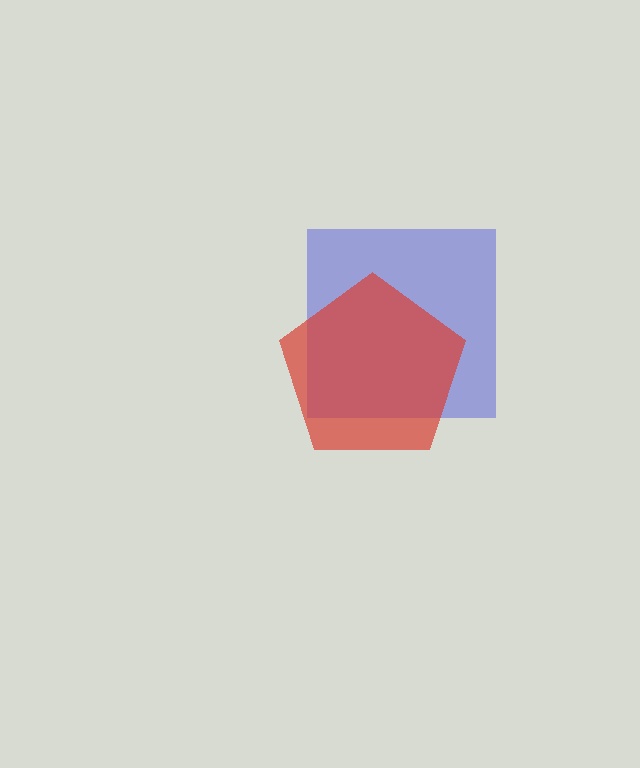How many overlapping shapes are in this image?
There are 2 overlapping shapes in the image.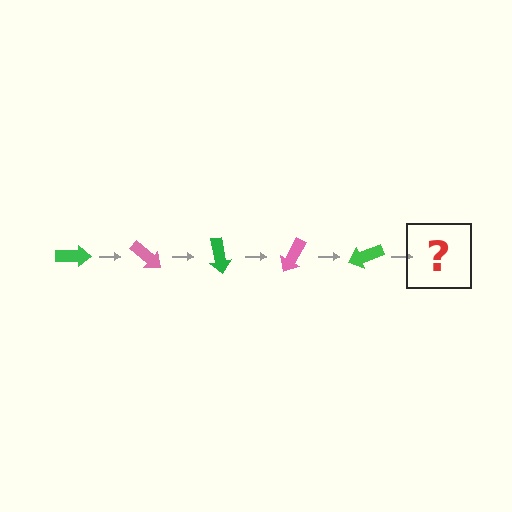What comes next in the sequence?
The next element should be a pink arrow, rotated 200 degrees from the start.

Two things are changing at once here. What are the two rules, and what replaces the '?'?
The two rules are that it rotates 40 degrees each step and the color cycles through green and pink. The '?' should be a pink arrow, rotated 200 degrees from the start.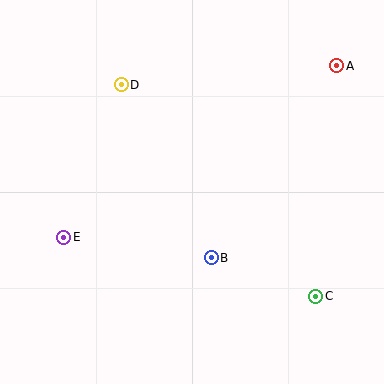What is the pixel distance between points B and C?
The distance between B and C is 112 pixels.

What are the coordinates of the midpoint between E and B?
The midpoint between E and B is at (137, 248).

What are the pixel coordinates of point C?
Point C is at (316, 296).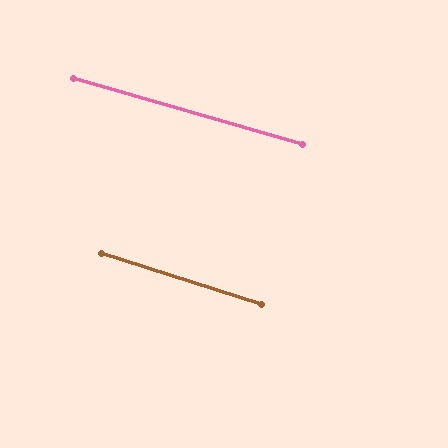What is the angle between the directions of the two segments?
Approximately 1 degree.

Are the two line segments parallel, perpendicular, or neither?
Parallel — their directions differ by only 1.5°.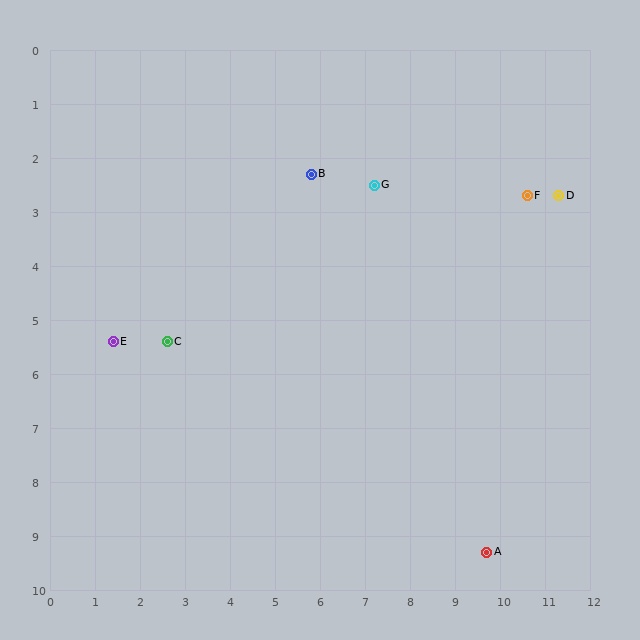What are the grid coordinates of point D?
Point D is at approximately (11.3, 2.7).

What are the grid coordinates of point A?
Point A is at approximately (9.7, 9.3).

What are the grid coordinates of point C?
Point C is at approximately (2.6, 5.4).